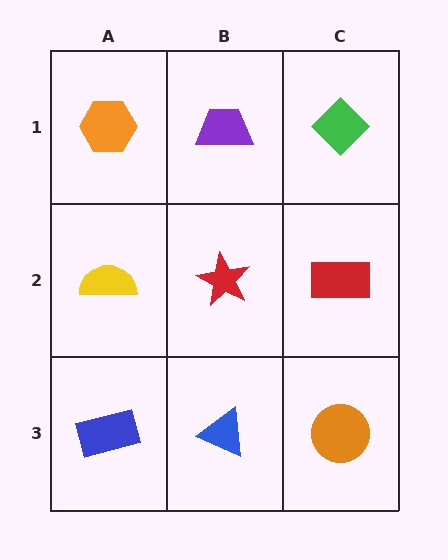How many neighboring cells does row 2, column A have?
3.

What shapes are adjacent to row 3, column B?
A red star (row 2, column B), a blue rectangle (row 3, column A), an orange circle (row 3, column C).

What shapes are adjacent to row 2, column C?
A green diamond (row 1, column C), an orange circle (row 3, column C), a red star (row 2, column B).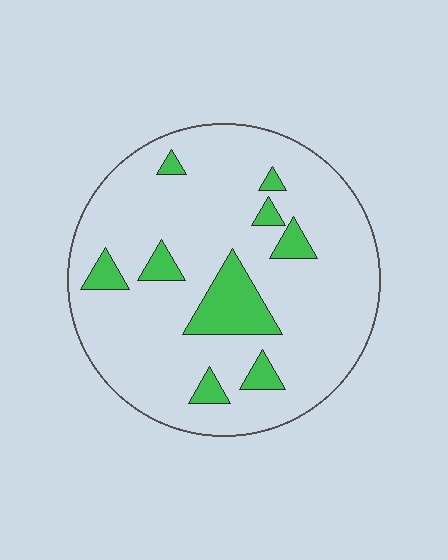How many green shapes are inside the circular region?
9.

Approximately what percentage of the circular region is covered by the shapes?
Approximately 15%.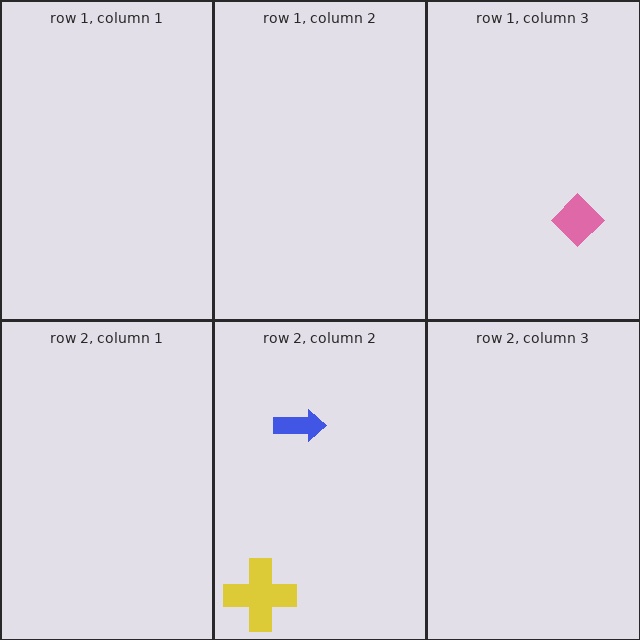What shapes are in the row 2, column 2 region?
The blue arrow, the yellow cross.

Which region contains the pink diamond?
The row 1, column 3 region.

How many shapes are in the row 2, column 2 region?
2.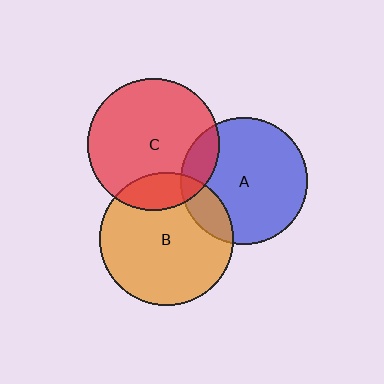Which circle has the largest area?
Circle B (orange).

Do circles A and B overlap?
Yes.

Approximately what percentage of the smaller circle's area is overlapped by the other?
Approximately 15%.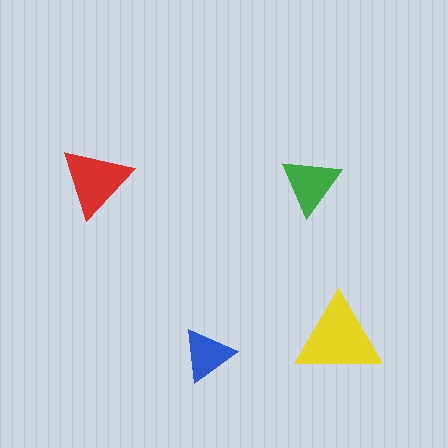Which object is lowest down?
The blue triangle is bottommost.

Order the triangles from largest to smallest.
the yellow one, the red one, the green one, the blue one.